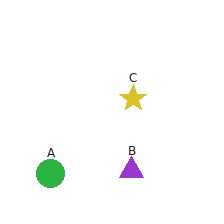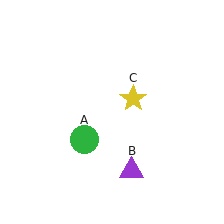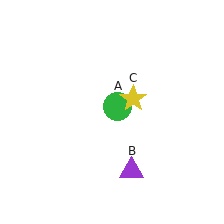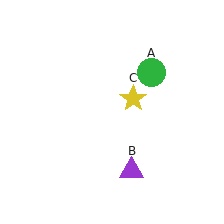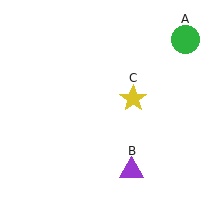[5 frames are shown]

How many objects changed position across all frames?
1 object changed position: green circle (object A).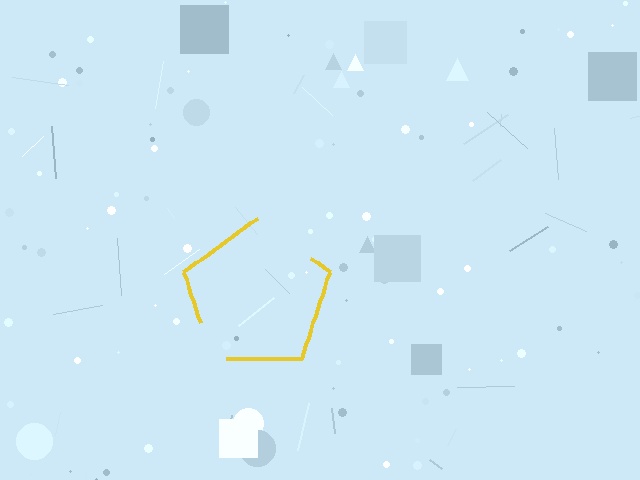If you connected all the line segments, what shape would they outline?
They would outline a pentagon.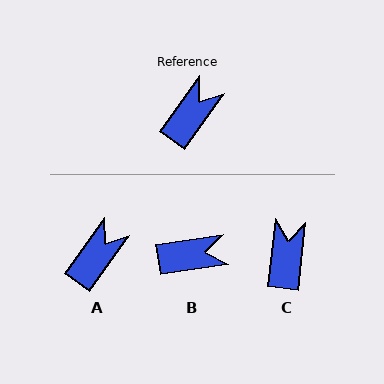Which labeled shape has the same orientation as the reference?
A.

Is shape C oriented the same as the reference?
No, it is off by about 29 degrees.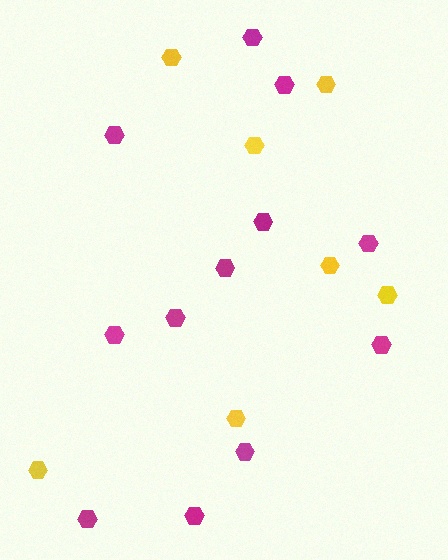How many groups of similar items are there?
There are 2 groups: one group of yellow hexagons (7) and one group of magenta hexagons (12).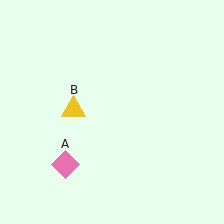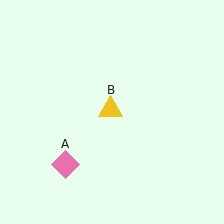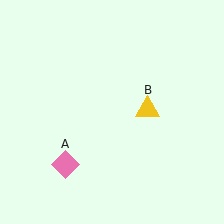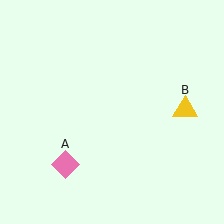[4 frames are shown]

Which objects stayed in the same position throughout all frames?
Pink diamond (object A) remained stationary.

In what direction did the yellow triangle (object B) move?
The yellow triangle (object B) moved right.